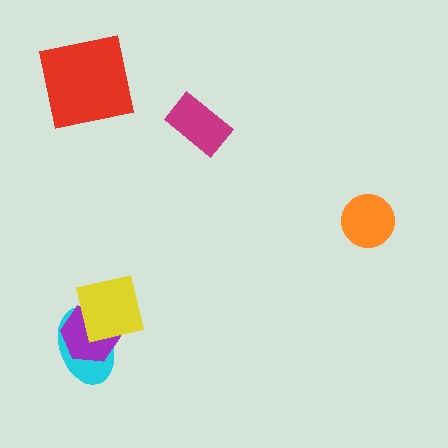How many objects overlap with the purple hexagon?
2 objects overlap with the purple hexagon.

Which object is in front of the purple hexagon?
The yellow square is in front of the purple hexagon.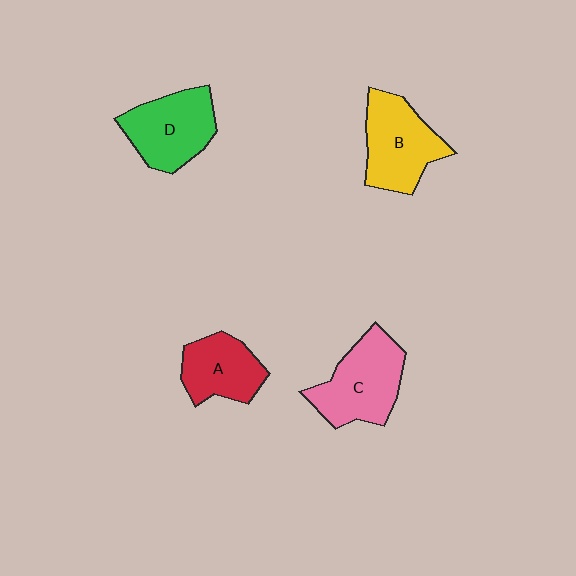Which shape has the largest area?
Shape C (pink).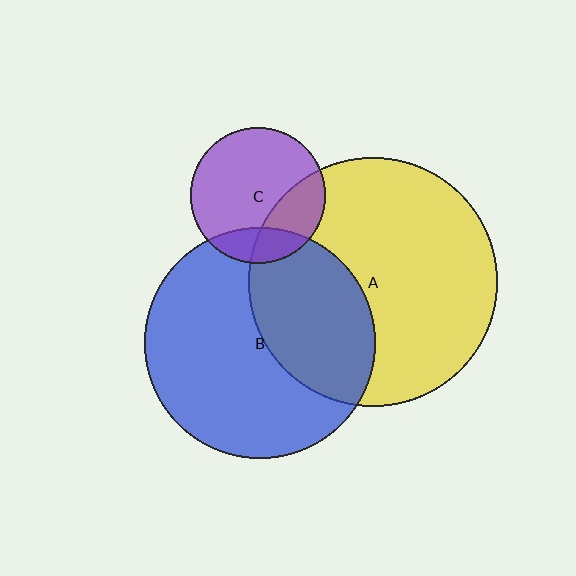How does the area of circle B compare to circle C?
Approximately 2.9 times.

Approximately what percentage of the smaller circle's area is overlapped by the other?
Approximately 20%.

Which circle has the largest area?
Circle A (yellow).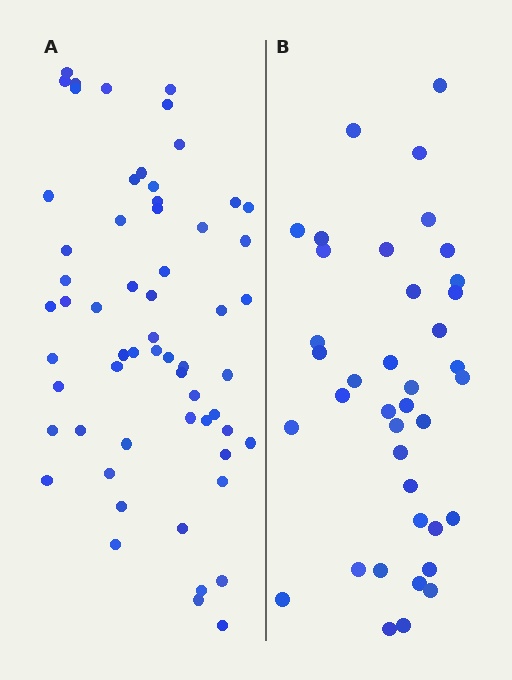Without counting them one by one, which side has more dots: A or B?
Region A (the left region) has more dots.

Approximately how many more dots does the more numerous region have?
Region A has approximately 20 more dots than region B.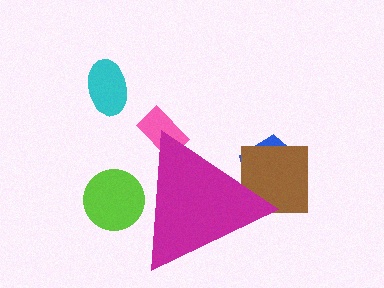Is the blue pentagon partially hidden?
Yes, the blue pentagon is partially hidden behind the magenta triangle.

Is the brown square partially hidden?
Yes, the brown square is partially hidden behind the magenta triangle.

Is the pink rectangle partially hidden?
Yes, the pink rectangle is partially hidden behind the magenta triangle.